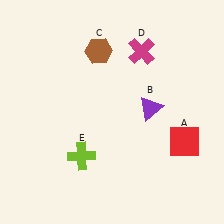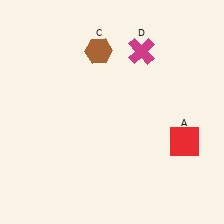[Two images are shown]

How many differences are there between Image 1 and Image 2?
There are 2 differences between the two images.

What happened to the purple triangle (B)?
The purple triangle (B) was removed in Image 2. It was in the top-right area of Image 1.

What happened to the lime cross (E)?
The lime cross (E) was removed in Image 2. It was in the bottom-left area of Image 1.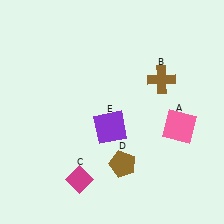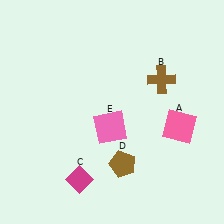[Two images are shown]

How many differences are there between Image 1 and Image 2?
There is 1 difference between the two images.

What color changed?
The square (E) changed from purple in Image 1 to pink in Image 2.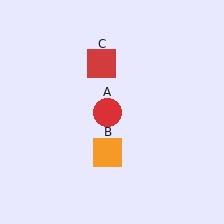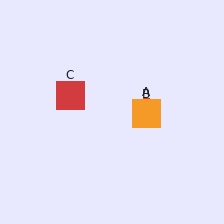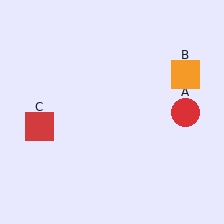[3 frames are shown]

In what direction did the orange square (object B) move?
The orange square (object B) moved up and to the right.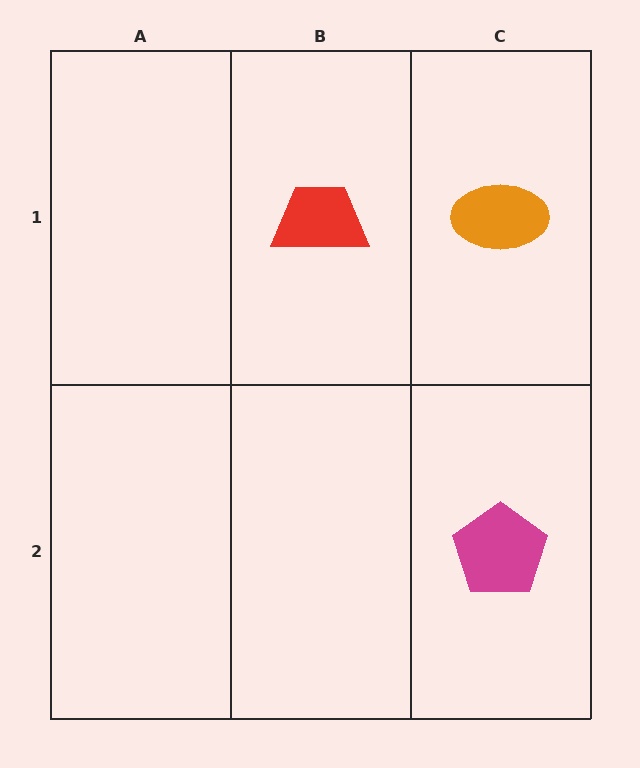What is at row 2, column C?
A magenta pentagon.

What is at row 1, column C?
An orange ellipse.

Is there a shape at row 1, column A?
No, that cell is empty.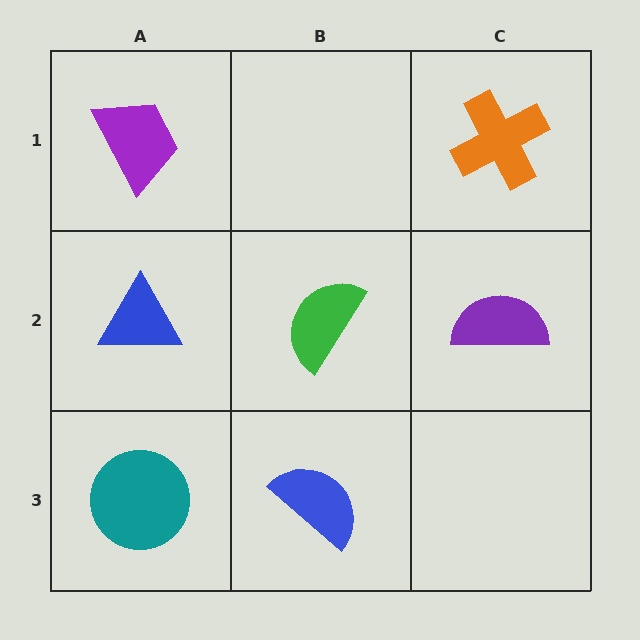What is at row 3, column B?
A blue semicircle.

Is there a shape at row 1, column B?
No, that cell is empty.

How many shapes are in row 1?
2 shapes.